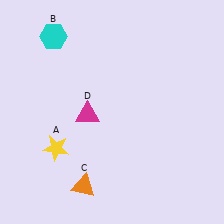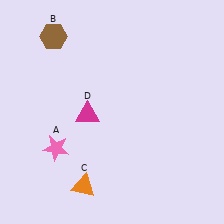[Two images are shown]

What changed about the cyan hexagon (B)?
In Image 1, B is cyan. In Image 2, it changed to brown.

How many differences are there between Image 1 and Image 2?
There are 2 differences between the two images.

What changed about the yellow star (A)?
In Image 1, A is yellow. In Image 2, it changed to pink.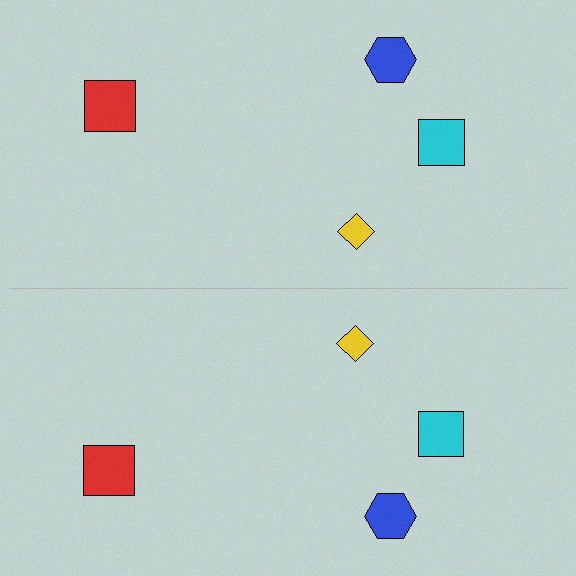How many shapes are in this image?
There are 8 shapes in this image.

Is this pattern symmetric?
Yes, this pattern has bilateral (reflection) symmetry.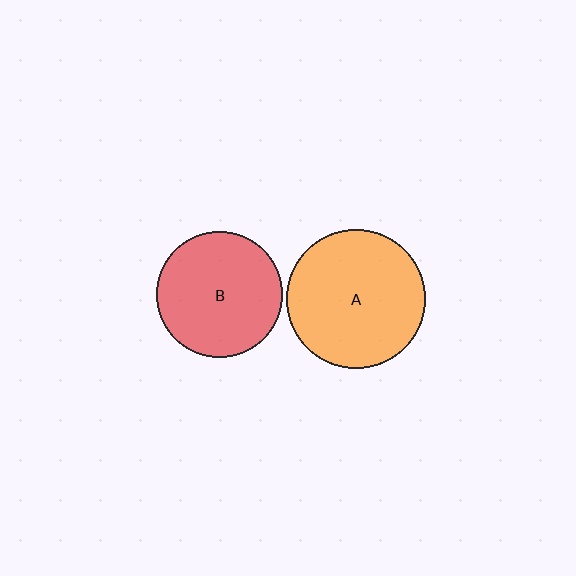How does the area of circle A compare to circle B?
Approximately 1.2 times.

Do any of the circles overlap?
No, none of the circles overlap.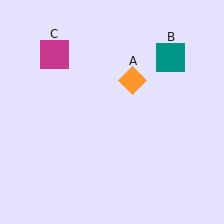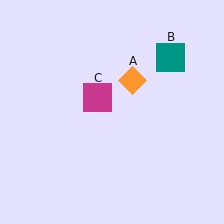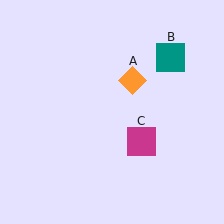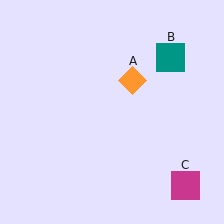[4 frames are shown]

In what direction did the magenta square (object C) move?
The magenta square (object C) moved down and to the right.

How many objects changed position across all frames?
1 object changed position: magenta square (object C).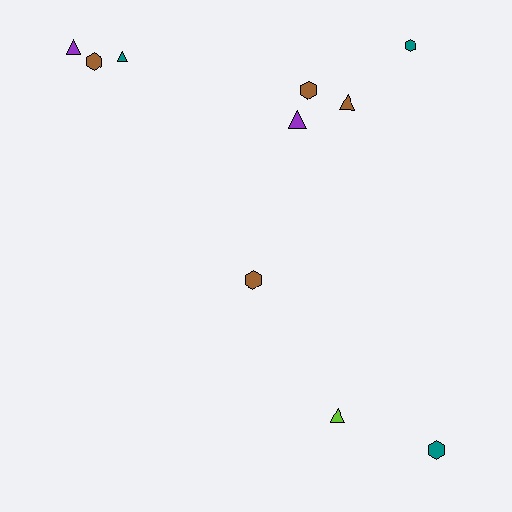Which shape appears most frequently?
Hexagon, with 5 objects.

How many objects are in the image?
There are 10 objects.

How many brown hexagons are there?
There are 3 brown hexagons.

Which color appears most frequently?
Brown, with 4 objects.